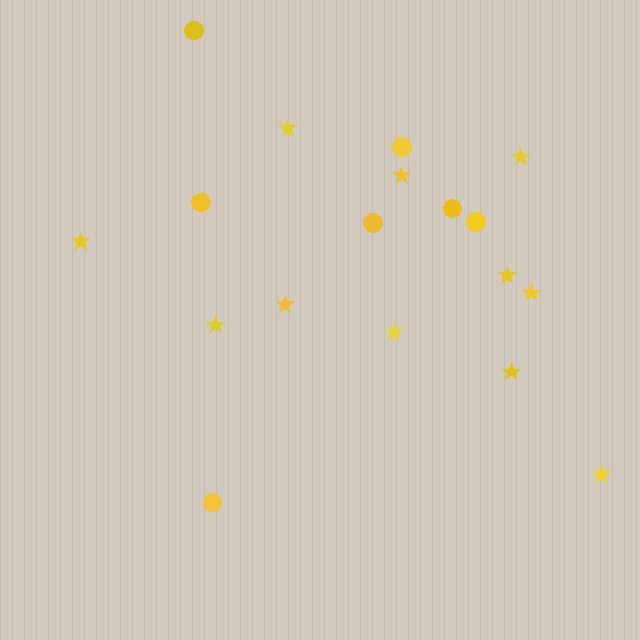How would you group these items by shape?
There are 2 groups: one group of circles (7) and one group of stars (11).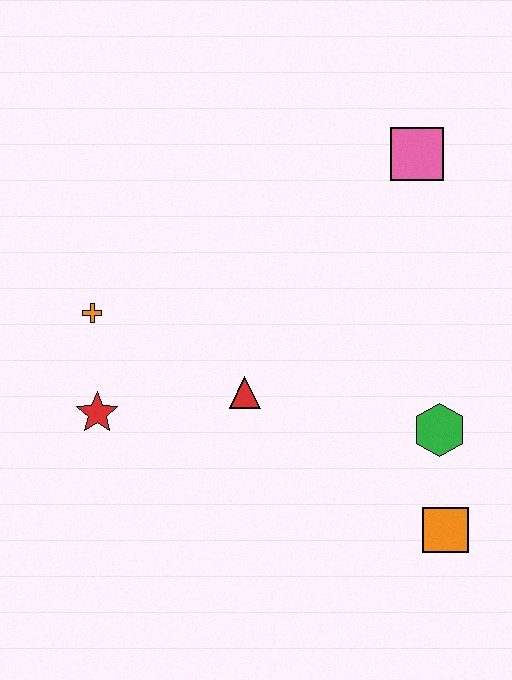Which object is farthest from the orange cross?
The orange square is farthest from the orange cross.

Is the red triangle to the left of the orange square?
Yes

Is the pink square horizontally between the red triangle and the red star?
No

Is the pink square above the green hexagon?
Yes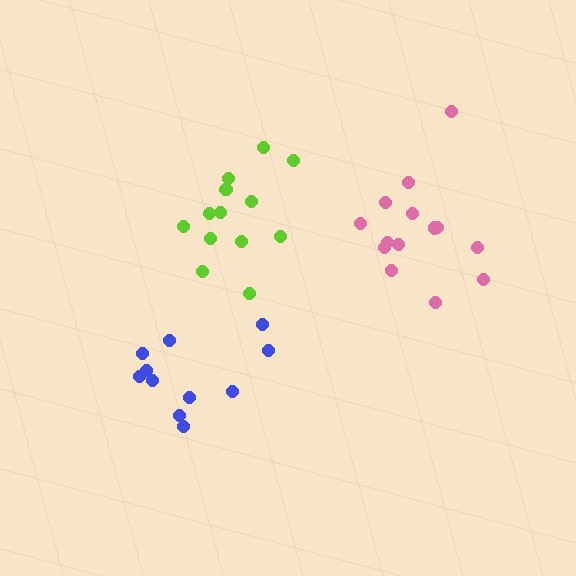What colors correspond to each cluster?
The clusters are colored: blue, pink, lime.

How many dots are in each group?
Group 1: 11 dots, Group 2: 14 dots, Group 3: 13 dots (38 total).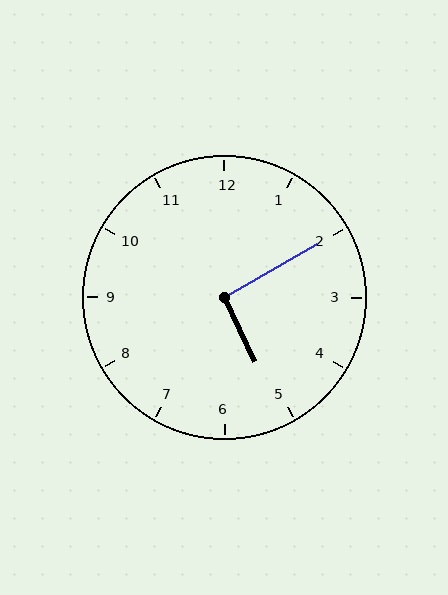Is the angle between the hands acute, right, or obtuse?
It is right.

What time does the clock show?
5:10.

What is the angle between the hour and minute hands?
Approximately 95 degrees.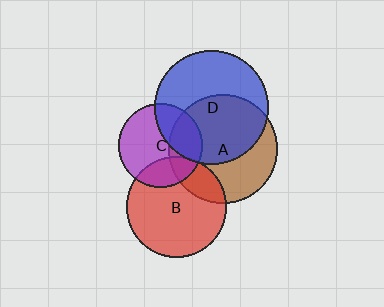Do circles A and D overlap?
Yes.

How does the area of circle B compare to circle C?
Approximately 1.4 times.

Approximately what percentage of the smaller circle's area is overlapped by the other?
Approximately 55%.